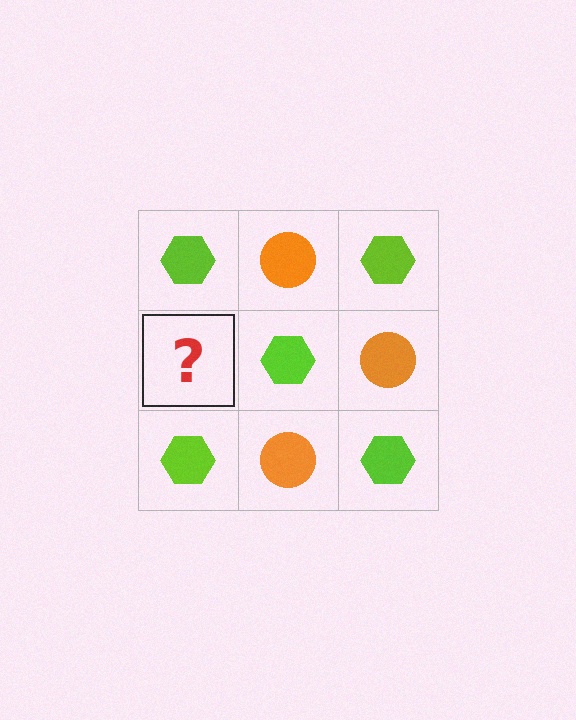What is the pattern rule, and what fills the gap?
The rule is that it alternates lime hexagon and orange circle in a checkerboard pattern. The gap should be filled with an orange circle.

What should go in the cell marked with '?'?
The missing cell should contain an orange circle.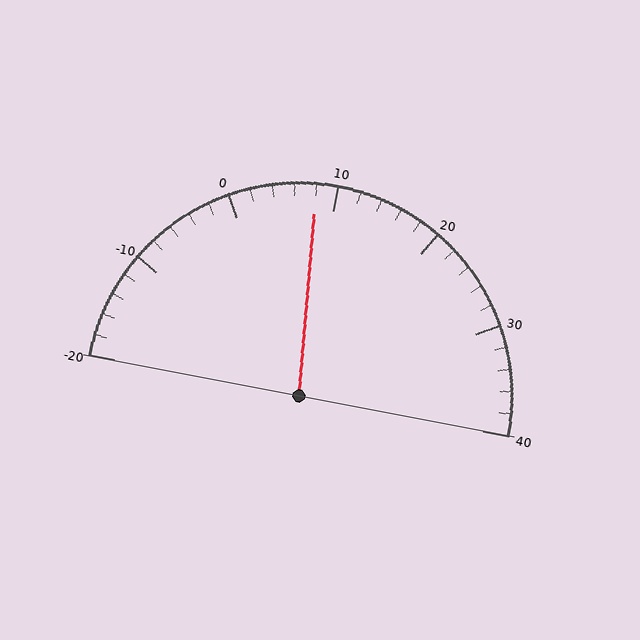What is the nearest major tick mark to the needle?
The nearest major tick mark is 10.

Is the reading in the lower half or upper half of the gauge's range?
The reading is in the lower half of the range (-20 to 40).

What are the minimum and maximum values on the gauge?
The gauge ranges from -20 to 40.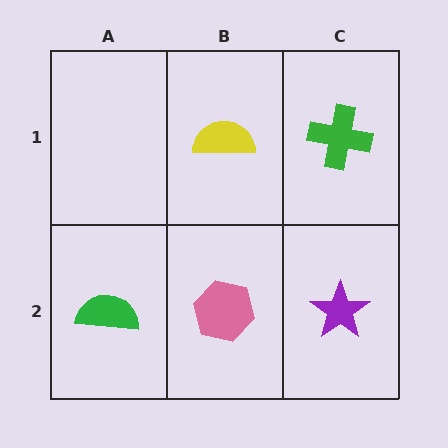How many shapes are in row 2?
3 shapes.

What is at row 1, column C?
A green cross.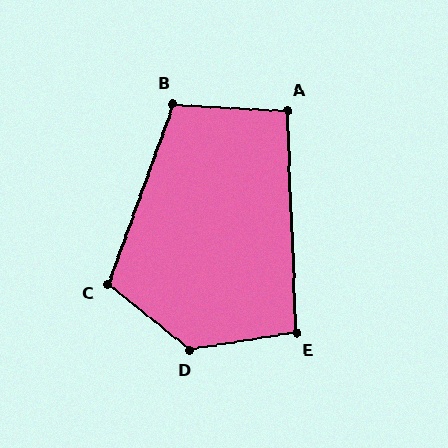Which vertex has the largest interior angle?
D, at approximately 132 degrees.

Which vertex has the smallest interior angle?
A, at approximately 95 degrees.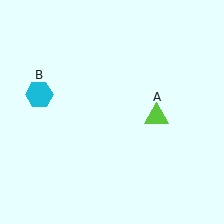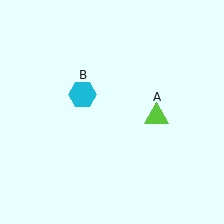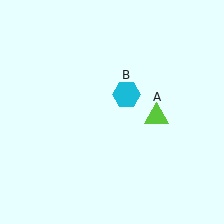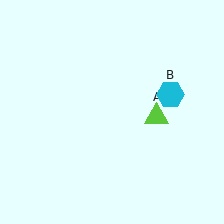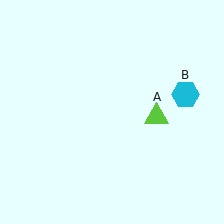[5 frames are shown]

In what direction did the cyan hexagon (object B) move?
The cyan hexagon (object B) moved right.